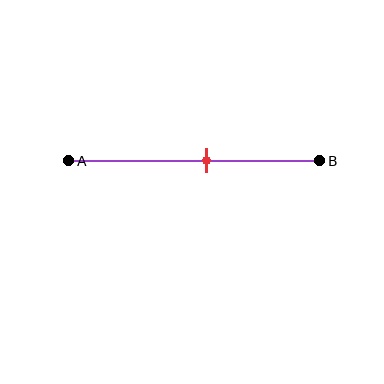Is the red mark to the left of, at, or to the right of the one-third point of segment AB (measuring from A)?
The red mark is to the right of the one-third point of segment AB.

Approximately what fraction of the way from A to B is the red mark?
The red mark is approximately 55% of the way from A to B.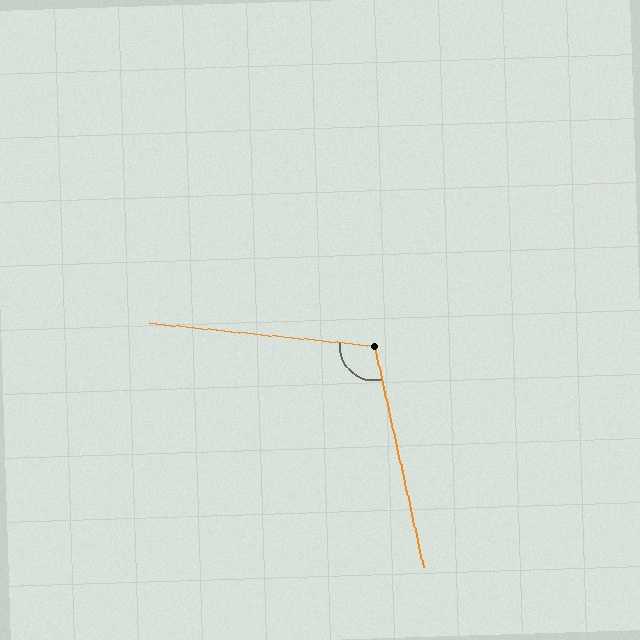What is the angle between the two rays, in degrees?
Approximately 108 degrees.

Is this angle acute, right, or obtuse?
It is obtuse.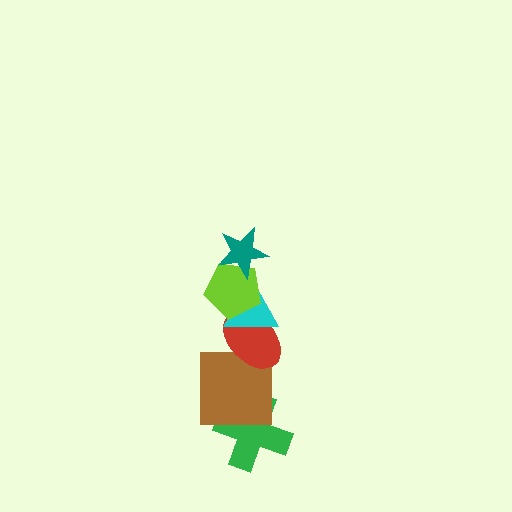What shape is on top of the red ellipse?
The cyan triangle is on top of the red ellipse.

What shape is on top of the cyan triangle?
The lime pentagon is on top of the cyan triangle.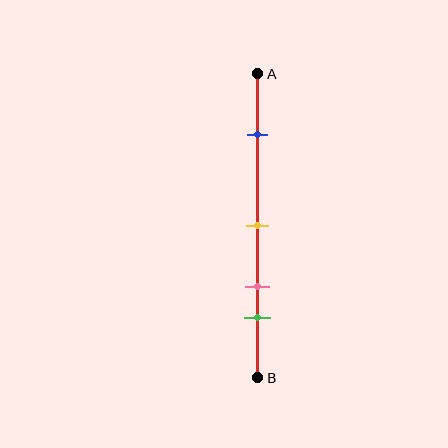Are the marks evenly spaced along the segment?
No, the marks are not evenly spaced.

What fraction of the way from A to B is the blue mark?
The blue mark is approximately 20% (0.2) of the way from A to B.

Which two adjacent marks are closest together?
The pink and green marks are the closest adjacent pair.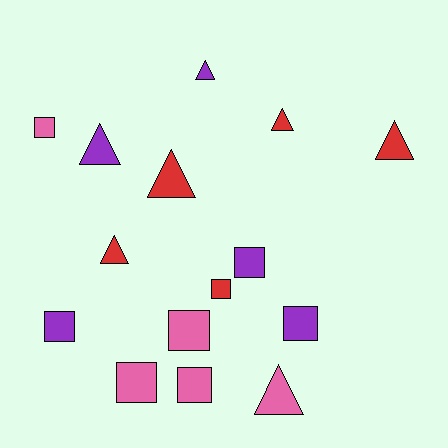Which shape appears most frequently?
Square, with 8 objects.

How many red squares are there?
There is 1 red square.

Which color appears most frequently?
Purple, with 5 objects.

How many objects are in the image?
There are 15 objects.